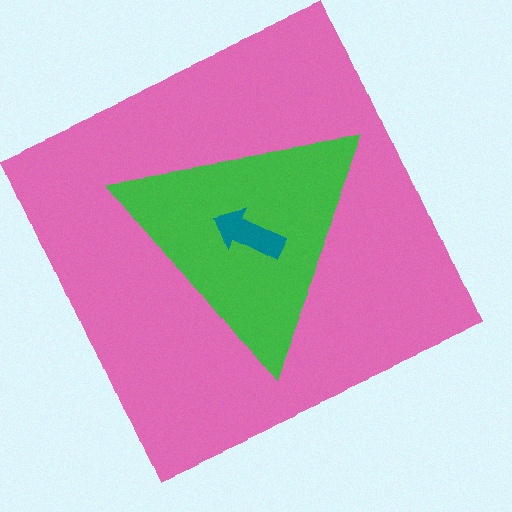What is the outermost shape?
The pink square.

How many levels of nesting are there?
3.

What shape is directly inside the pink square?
The green triangle.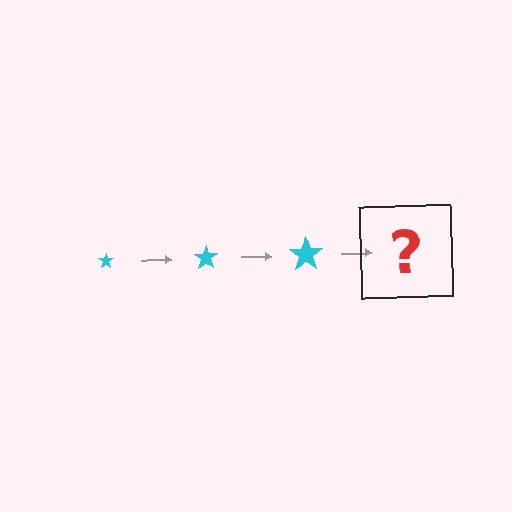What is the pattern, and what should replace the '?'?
The pattern is that the star gets progressively larger each step. The '?' should be a cyan star, larger than the previous one.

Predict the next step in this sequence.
The next step is a cyan star, larger than the previous one.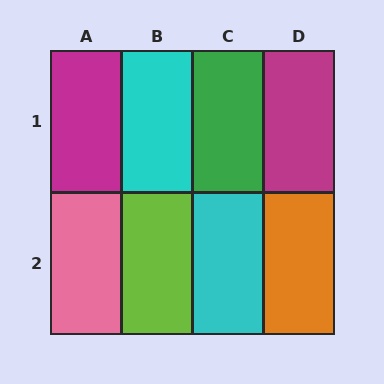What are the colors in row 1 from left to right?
Magenta, cyan, green, magenta.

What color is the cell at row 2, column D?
Orange.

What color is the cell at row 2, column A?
Pink.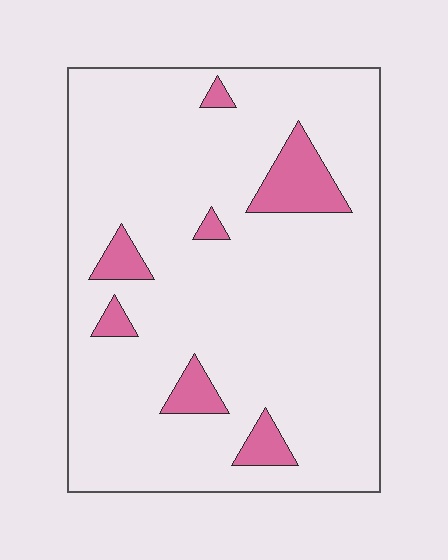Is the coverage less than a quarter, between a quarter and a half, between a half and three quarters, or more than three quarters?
Less than a quarter.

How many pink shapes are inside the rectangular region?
7.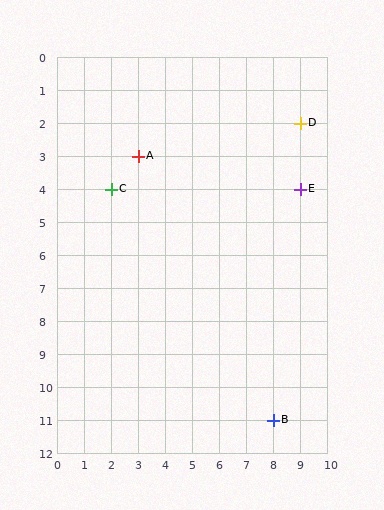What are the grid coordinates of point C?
Point C is at grid coordinates (2, 4).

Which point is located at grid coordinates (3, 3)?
Point A is at (3, 3).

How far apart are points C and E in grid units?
Points C and E are 7 columns apart.